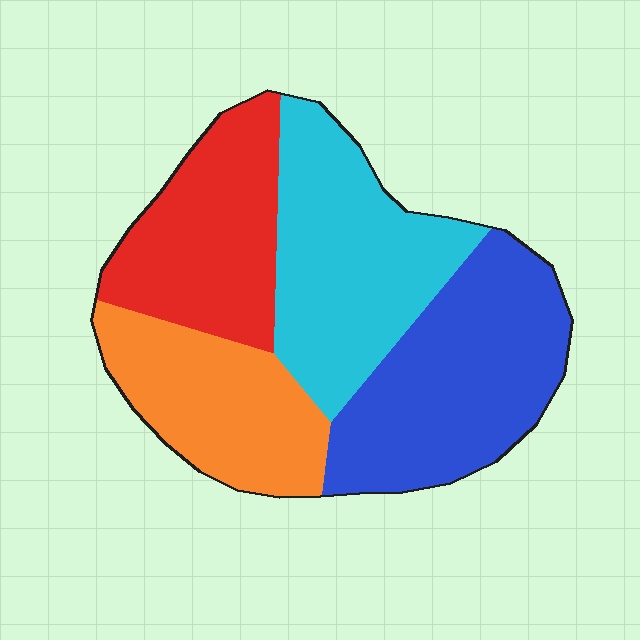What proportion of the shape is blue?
Blue covers 30% of the shape.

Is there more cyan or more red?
Cyan.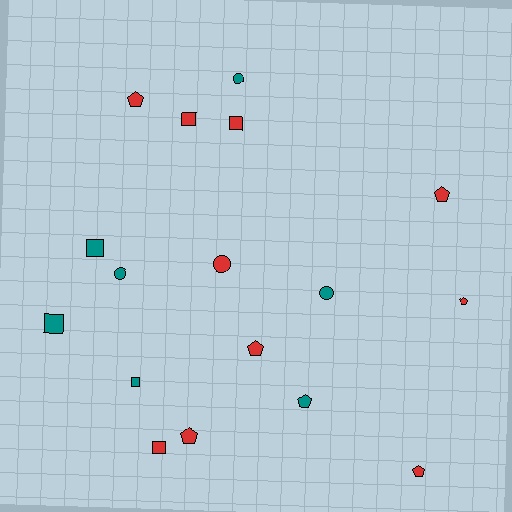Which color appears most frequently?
Red, with 10 objects.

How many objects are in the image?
There are 17 objects.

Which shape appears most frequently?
Pentagon, with 7 objects.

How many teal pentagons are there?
There is 1 teal pentagon.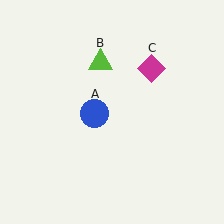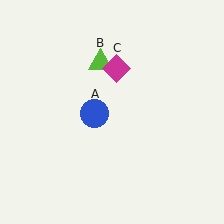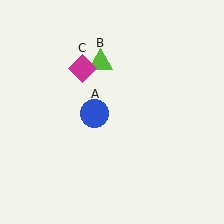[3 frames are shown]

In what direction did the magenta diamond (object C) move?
The magenta diamond (object C) moved left.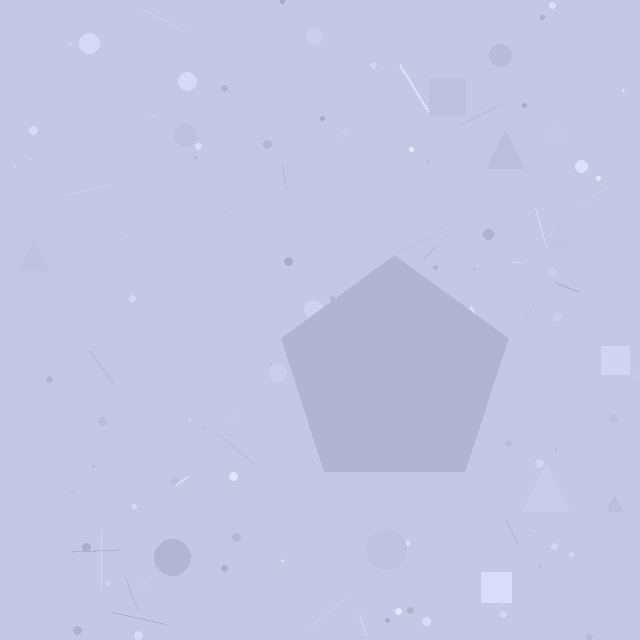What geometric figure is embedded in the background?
A pentagon is embedded in the background.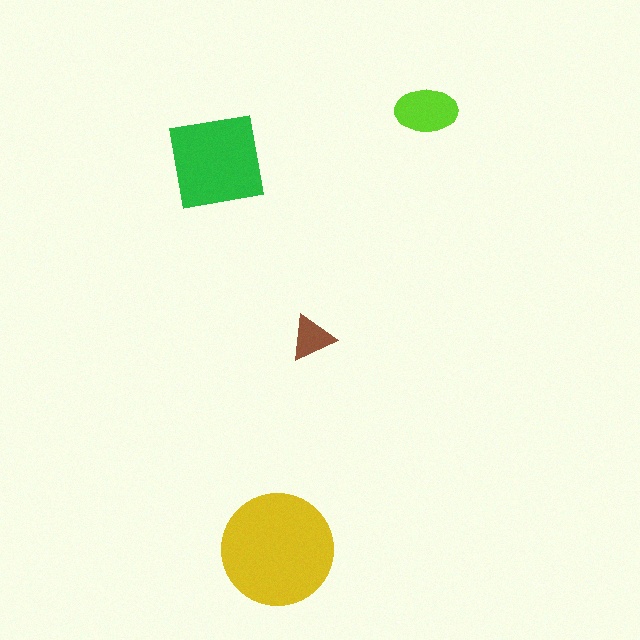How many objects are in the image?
There are 4 objects in the image.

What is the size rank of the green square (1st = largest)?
2nd.